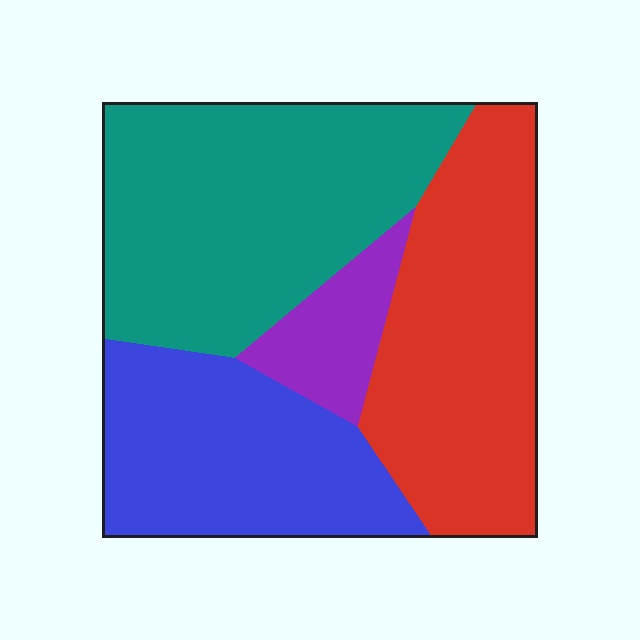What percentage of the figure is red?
Red covers 31% of the figure.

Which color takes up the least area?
Purple, at roughly 10%.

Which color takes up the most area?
Teal, at roughly 35%.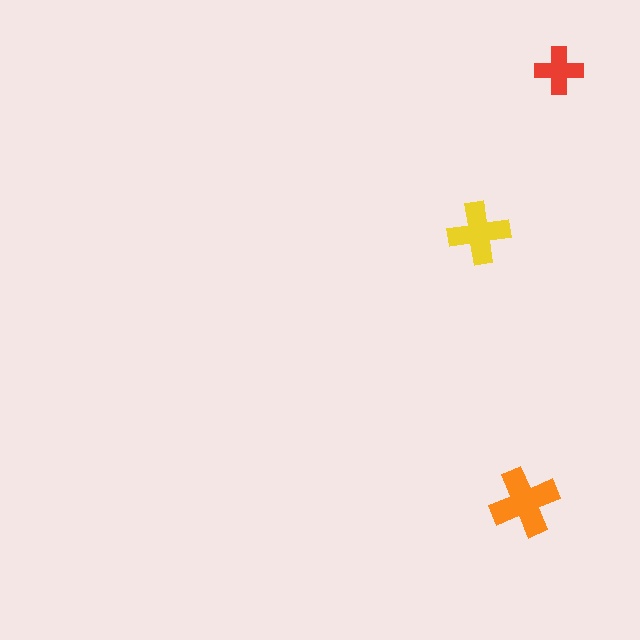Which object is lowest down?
The orange cross is bottommost.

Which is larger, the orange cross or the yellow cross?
The orange one.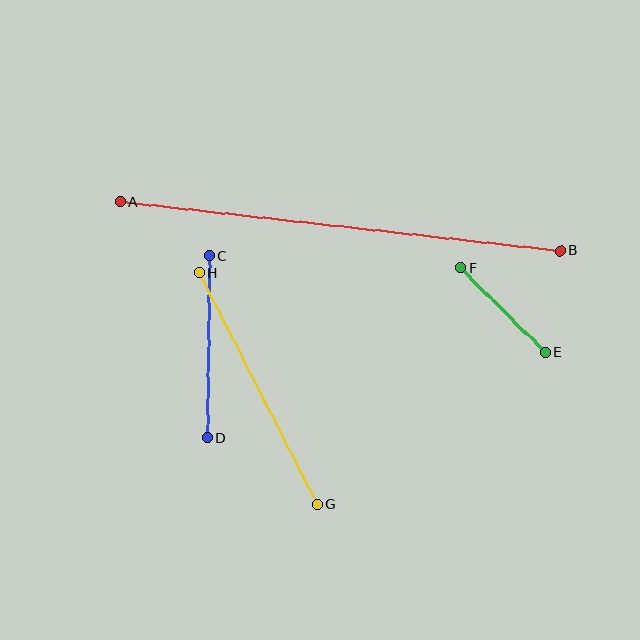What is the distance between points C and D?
The distance is approximately 182 pixels.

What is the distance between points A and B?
The distance is approximately 443 pixels.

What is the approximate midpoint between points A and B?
The midpoint is at approximately (340, 227) pixels.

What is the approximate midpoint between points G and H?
The midpoint is at approximately (258, 389) pixels.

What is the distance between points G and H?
The distance is approximately 260 pixels.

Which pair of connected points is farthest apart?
Points A and B are farthest apart.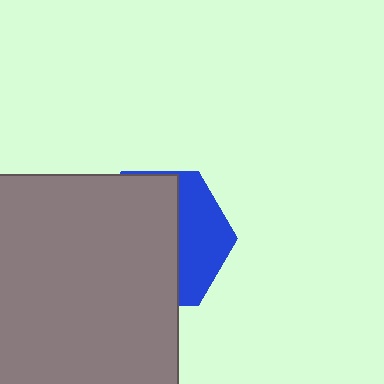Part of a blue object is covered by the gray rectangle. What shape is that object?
It is a hexagon.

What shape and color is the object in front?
The object in front is a gray rectangle.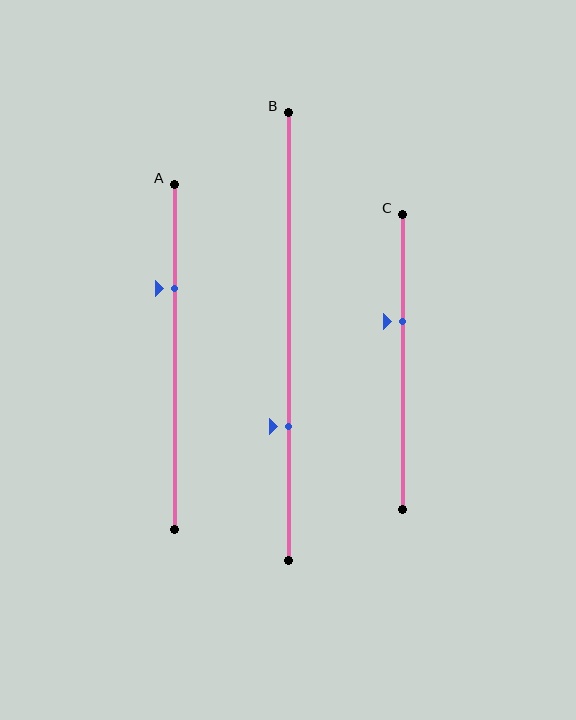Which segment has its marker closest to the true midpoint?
Segment C has its marker closest to the true midpoint.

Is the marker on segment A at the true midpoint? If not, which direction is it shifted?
No, the marker on segment A is shifted upward by about 20% of the segment length.